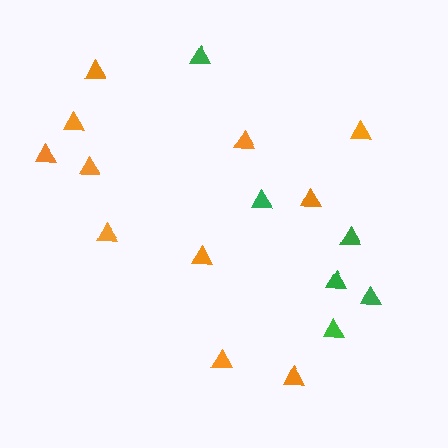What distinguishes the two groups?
There are 2 groups: one group of green triangles (6) and one group of orange triangles (11).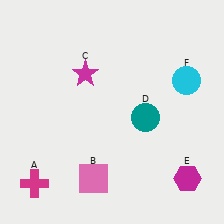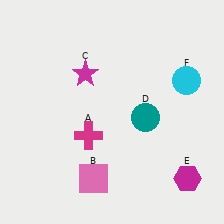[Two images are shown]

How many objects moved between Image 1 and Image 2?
1 object moved between the two images.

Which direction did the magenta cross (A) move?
The magenta cross (A) moved right.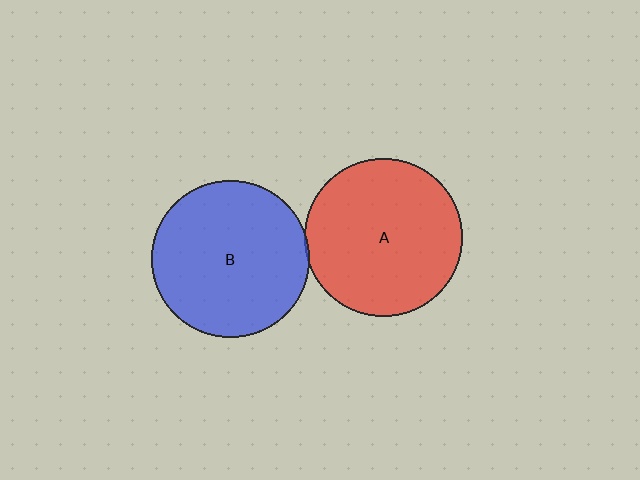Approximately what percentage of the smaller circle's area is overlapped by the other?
Approximately 5%.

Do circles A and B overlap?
Yes.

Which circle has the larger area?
Circle A (red).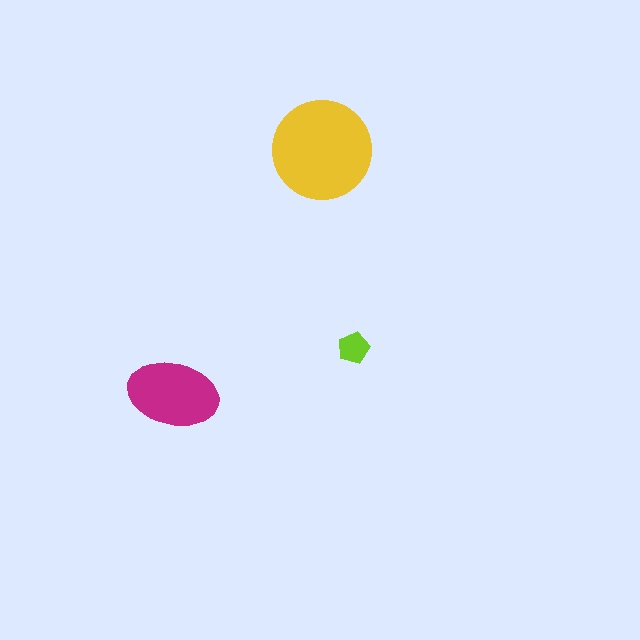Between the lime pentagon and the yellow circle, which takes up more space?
The yellow circle.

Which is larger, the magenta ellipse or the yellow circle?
The yellow circle.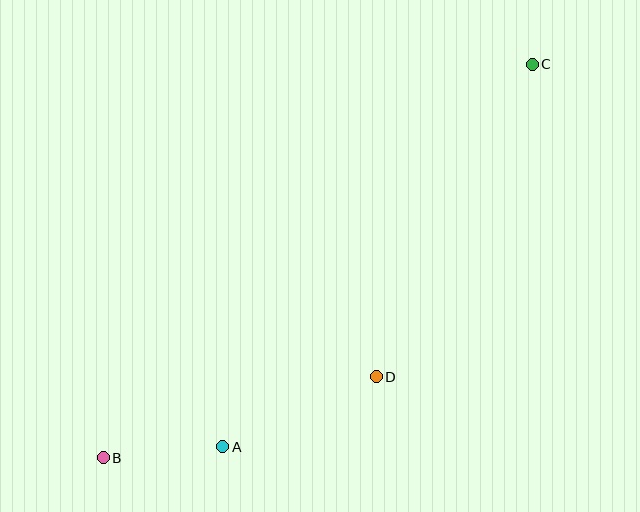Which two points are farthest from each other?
Points B and C are farthest from each other.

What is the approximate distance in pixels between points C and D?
The distance between C and D is approximately 349 pixels.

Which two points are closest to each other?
Points A and B are closest to each other.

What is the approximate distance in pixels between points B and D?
The distance between B and D is approximately 285 pixels.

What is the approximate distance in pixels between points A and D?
The distance between A and D is approximately 169 pixels.